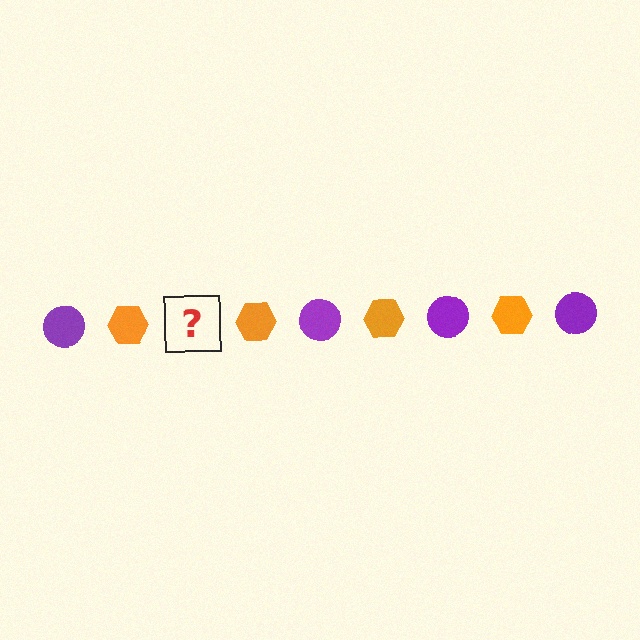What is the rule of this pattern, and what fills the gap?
The rule is that the pattern alternates between purple circle and orange hexagon. The gap should be filled with a purple circle.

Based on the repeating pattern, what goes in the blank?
The blank should be a purple circle.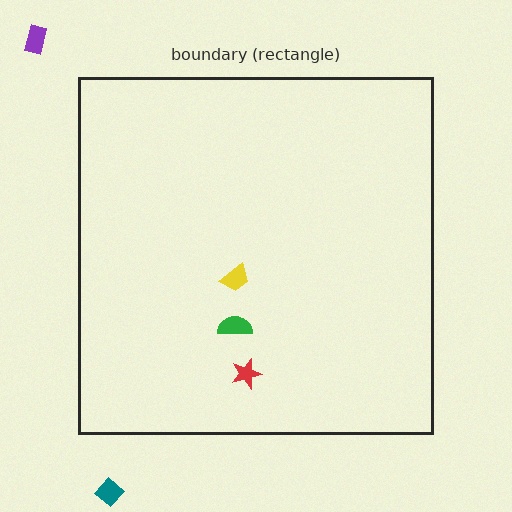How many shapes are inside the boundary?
3 inside, 2 outside.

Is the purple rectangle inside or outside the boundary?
Outside.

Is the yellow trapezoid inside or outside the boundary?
Inside.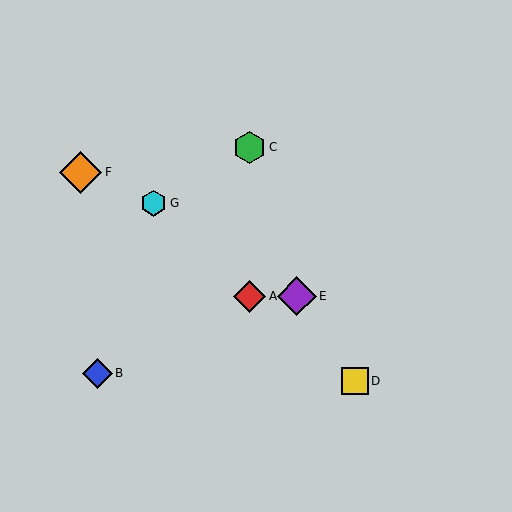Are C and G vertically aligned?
No, C is at x≈250 and G is at x≈154.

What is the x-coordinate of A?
Object A is at x≈250.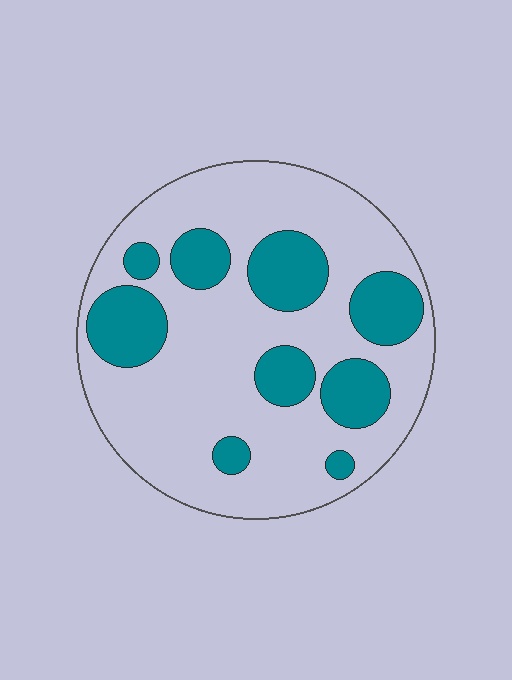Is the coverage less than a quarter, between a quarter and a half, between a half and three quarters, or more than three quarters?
Between a quarter and a half.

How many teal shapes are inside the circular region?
9.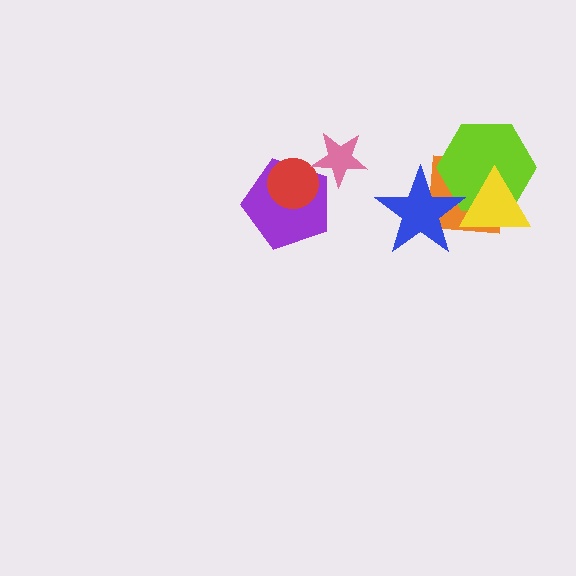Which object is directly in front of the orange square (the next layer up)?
The lime hexagon is directly in front of the orange square.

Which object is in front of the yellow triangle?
The blue star is in front of the yellow triangle.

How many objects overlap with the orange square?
3 objects overlap with the orange square.